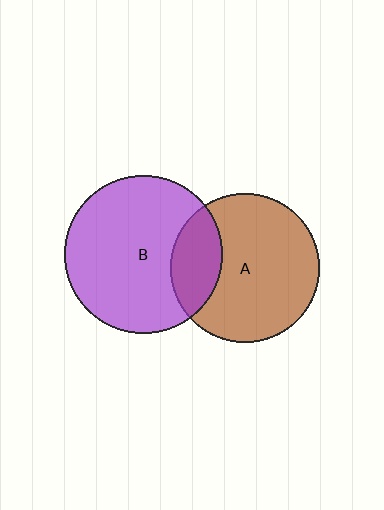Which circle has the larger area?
Circle B (purple).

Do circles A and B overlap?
Yes.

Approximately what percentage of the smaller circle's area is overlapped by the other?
Approximately 25%.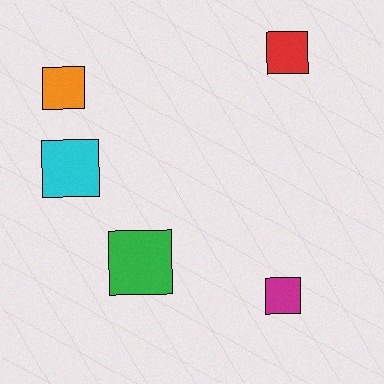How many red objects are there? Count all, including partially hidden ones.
There is 1 red object.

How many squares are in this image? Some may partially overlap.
There are 5 squares.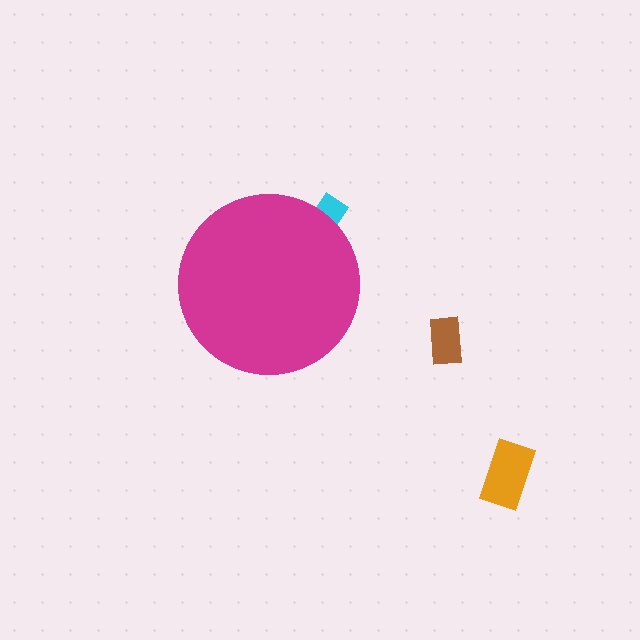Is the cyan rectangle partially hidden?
Yes, the cyan rectangle is partially hidden behind the magenta circle.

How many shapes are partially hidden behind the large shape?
1 shape is partially hidden.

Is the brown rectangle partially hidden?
No, the brown rectangle is fully visible.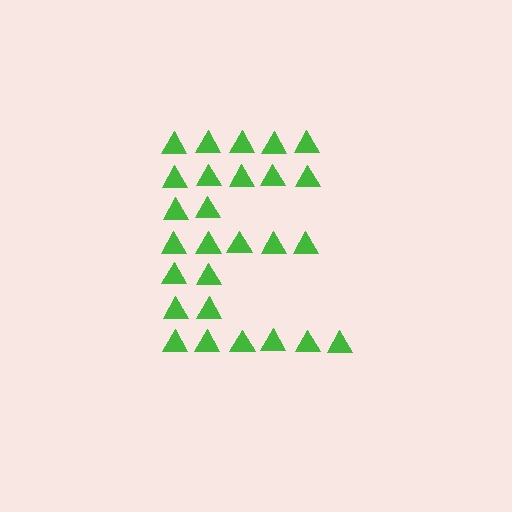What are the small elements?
The small elements are triangles.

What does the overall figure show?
The overall figure shows the letter E.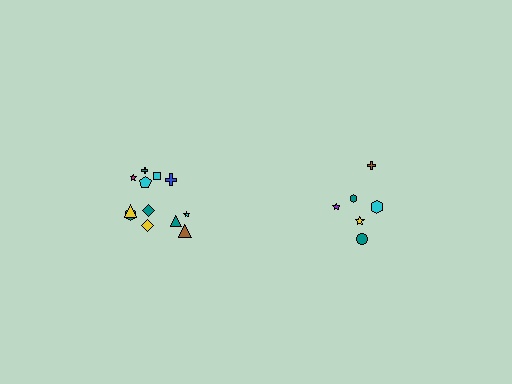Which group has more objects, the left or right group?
The left group.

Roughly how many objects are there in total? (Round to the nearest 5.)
Roughly 20 objects in total.